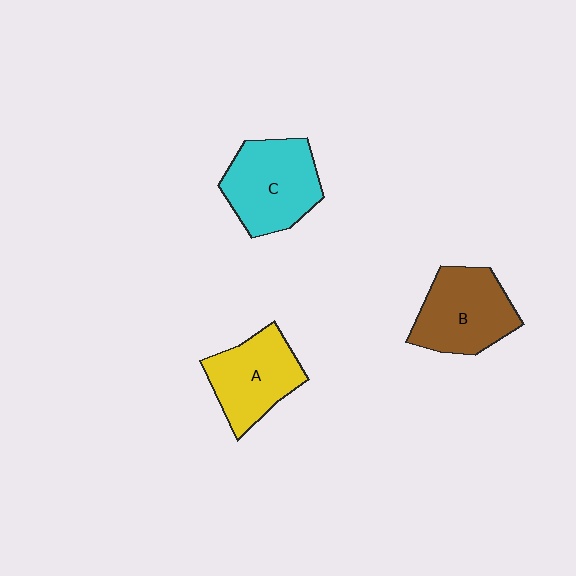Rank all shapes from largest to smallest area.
From largest to smallest: C (cyan), B (brown), A (yellow).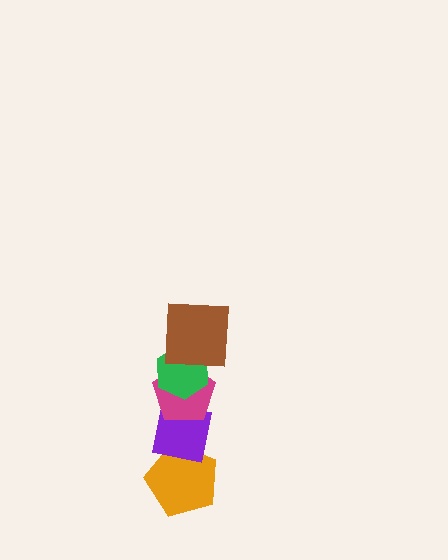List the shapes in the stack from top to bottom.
From top to bottom: the brown square, the green hexagon, the magenta pentagon, the purple square, the orange pentagon.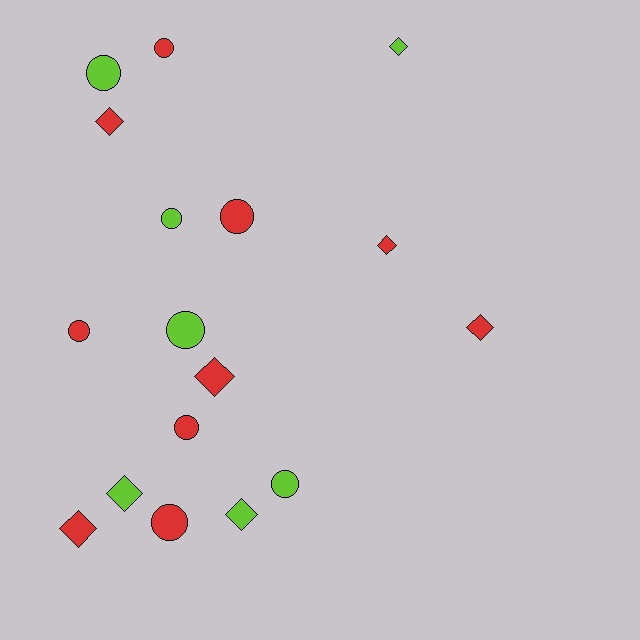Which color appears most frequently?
Red, with 10 objects.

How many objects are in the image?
There are 17 objects.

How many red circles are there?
There are 5 red circles.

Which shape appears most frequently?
Circle, with 9 objects.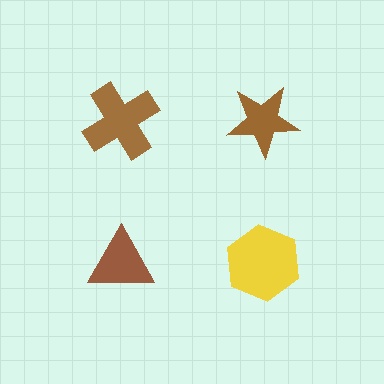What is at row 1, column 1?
A brown cross.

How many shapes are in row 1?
2 shapes.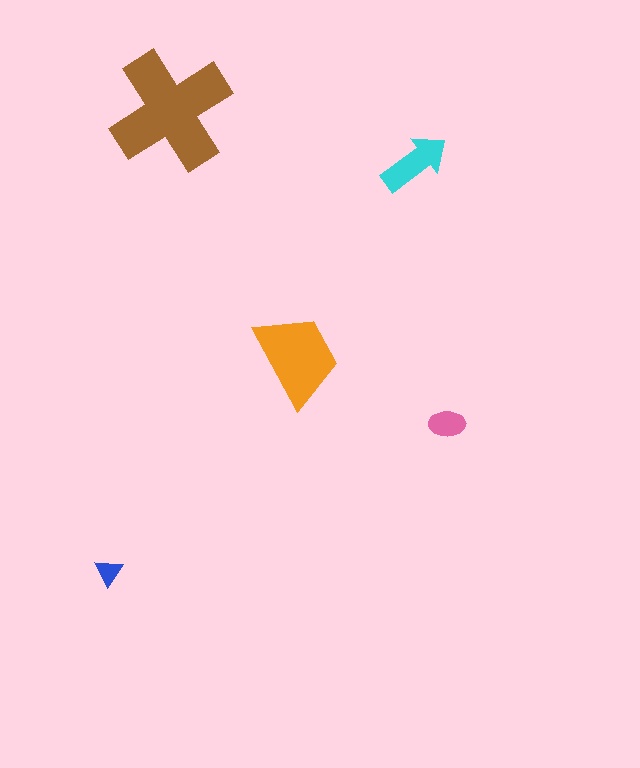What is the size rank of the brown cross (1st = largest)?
1st.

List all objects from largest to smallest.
The brown cross, the orange trapezoid, the cyan arrow, the pink ellipse, the blue triangle.